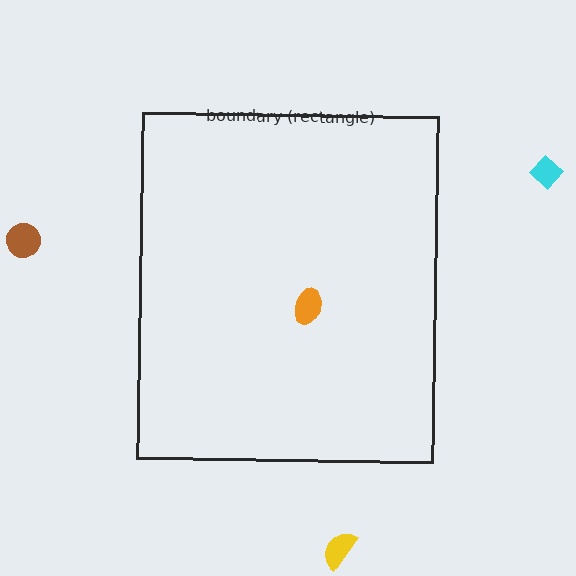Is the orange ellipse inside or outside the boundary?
Inside.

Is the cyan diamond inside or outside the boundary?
Outside.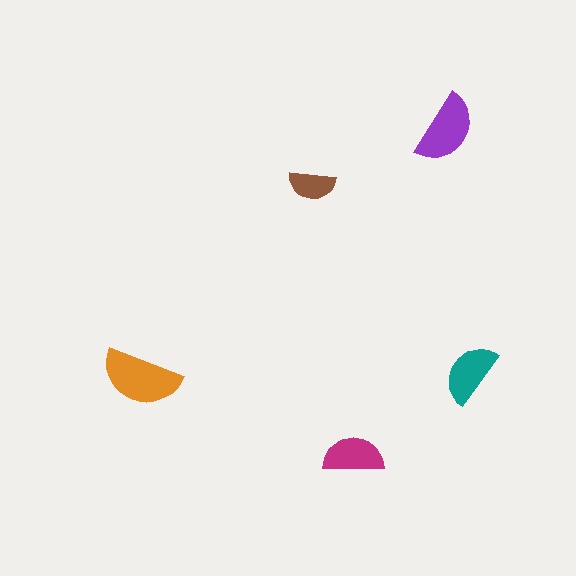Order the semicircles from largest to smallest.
the orange one, the purple one, the teal one, the magenta one, the brown one.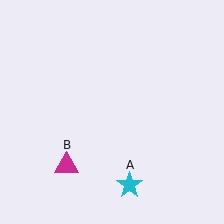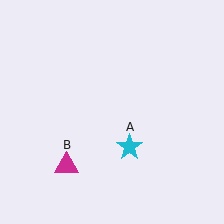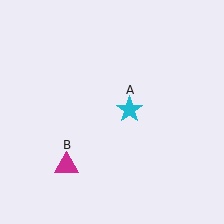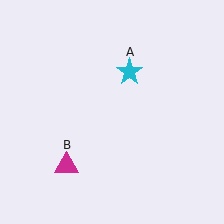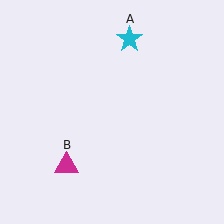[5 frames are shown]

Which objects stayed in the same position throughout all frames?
Magenta triangle (object B) remained stationary.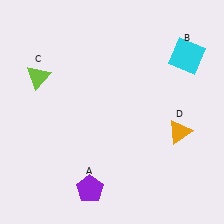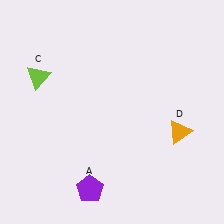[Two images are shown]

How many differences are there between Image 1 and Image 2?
There is 1 difference between the two images.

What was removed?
The cyan square (B) was removed in Image 2.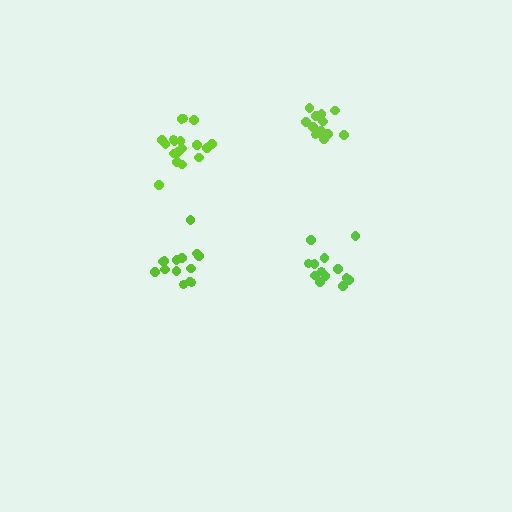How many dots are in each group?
Group 1: 14 dots, Group 2: 19 dots, Group 3: 14 dots, Group 4: 13 dots (60 total).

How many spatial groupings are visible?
There are 4 spatial groupings.